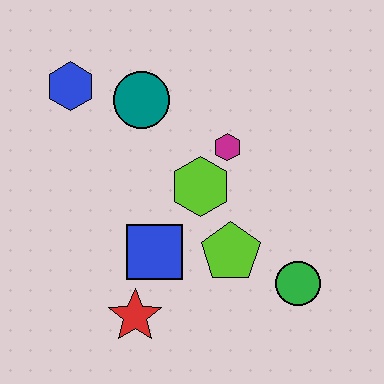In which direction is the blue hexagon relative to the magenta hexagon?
The blue hexagon is to the left of the magenta hexagon.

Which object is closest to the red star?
The blue square is closest to the red star.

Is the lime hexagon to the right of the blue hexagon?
Yes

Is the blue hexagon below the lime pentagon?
No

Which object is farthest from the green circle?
The blue hexagon is farthest from the green circle.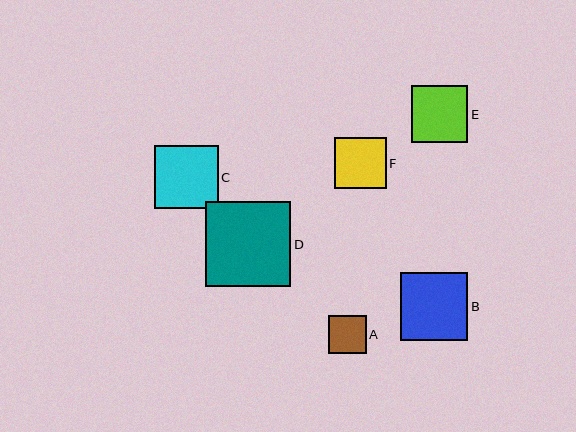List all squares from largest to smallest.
From largest to smallest: D, B, C, E, F, A.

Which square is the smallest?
Square A is the smallest with a size of approximately 37 pixels.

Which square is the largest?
Square D is the largest with a size of approximately 85 pixels.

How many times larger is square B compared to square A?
Square B is approximately 1.8 times the size of square A.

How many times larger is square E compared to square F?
Square E is approximately 1.1 times the size of square F.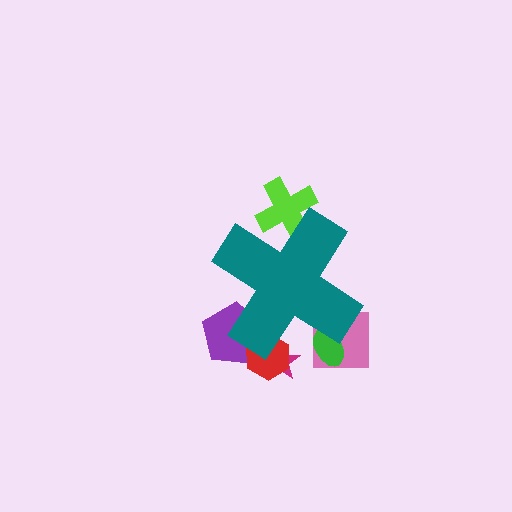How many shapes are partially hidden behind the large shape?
6 shapes are partially hidden.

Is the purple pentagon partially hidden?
Yes, the purple pentagon is partially hidden behind the teal cross.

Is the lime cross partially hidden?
Yes, the lime cross is partially hidden behind the teal cross.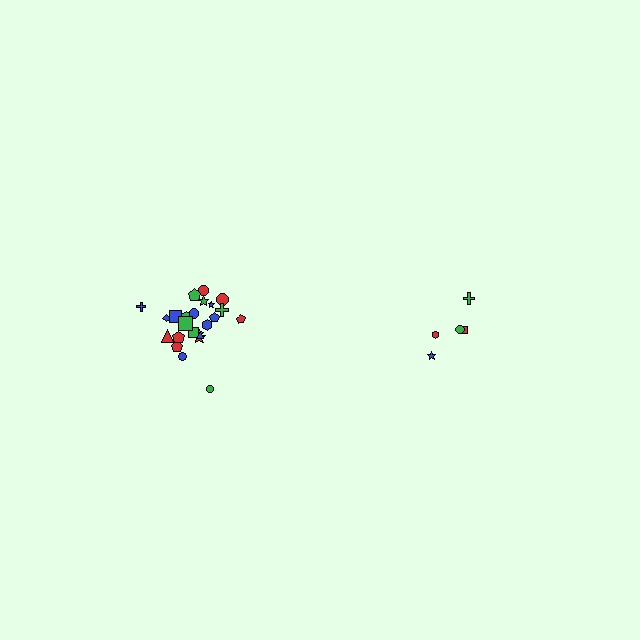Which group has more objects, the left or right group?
The left group.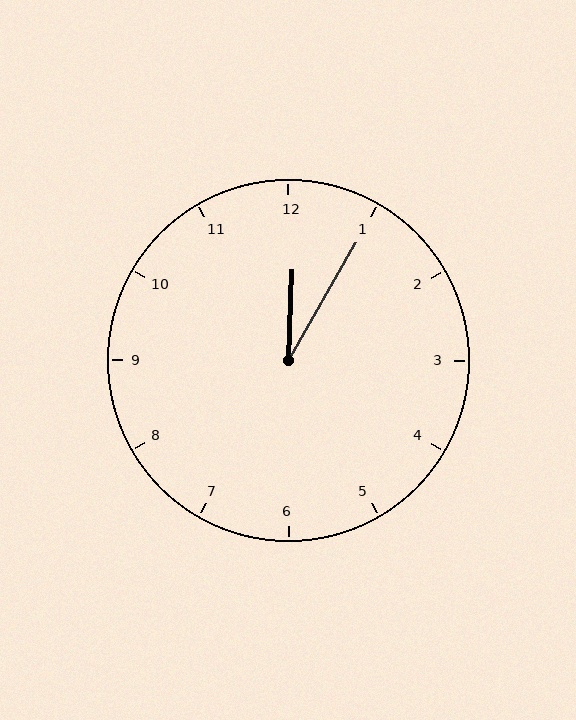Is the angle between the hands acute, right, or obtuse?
It is acute.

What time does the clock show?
12:05.